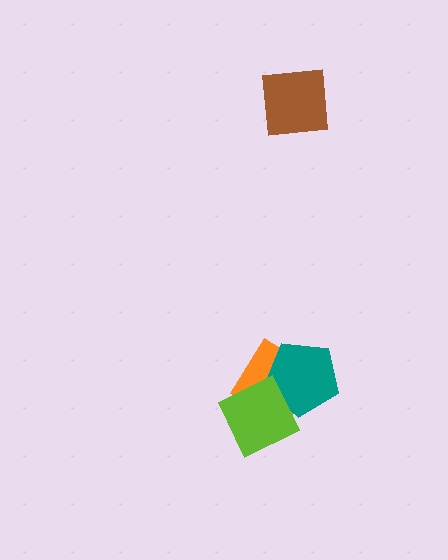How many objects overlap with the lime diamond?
2 objects overlap with the lime diamond.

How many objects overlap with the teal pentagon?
2 objects overlap with the teal pentagon.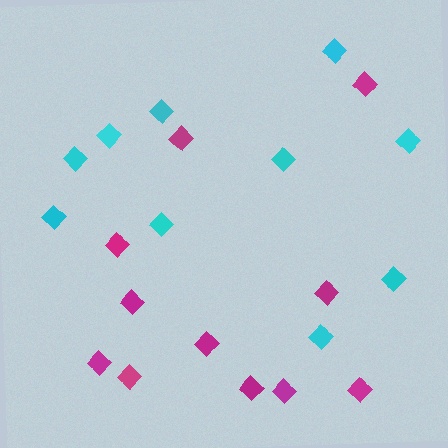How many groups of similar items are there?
There are 2 groups: one group of magenta diamonds (11) and one group of cyan diamonds (10).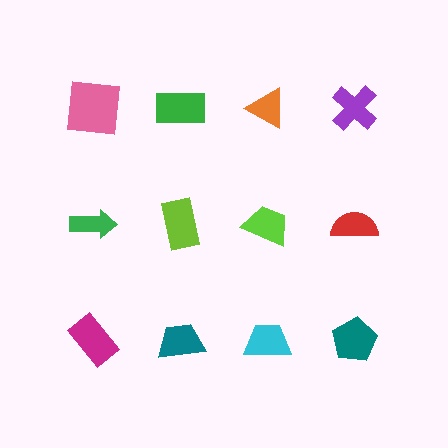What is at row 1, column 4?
A purple cross.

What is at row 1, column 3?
An orange triangle.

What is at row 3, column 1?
A magenta rectangle.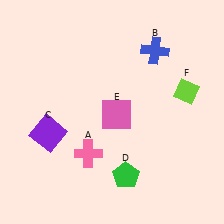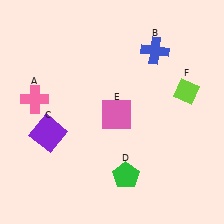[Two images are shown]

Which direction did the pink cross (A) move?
The pink cross (A) moved up.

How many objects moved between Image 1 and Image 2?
1 object moved between the two images.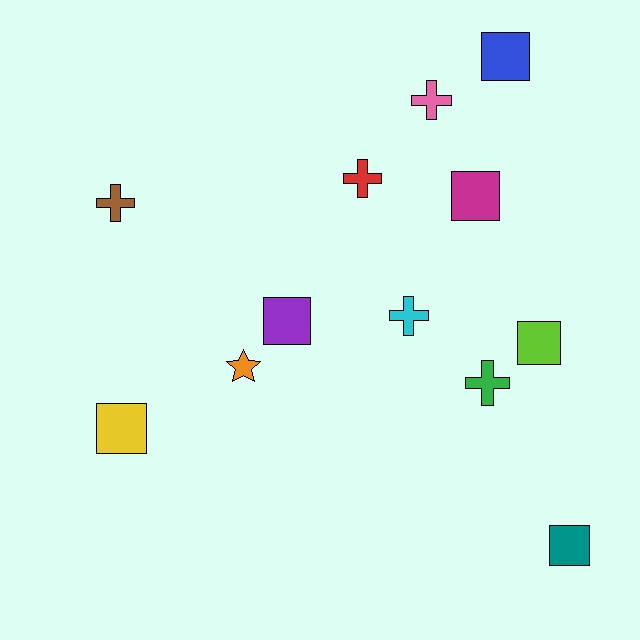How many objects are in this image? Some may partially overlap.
There are 12 objects.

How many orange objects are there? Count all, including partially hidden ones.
There is 1 orange object.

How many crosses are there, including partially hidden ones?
There are 5 crosses.